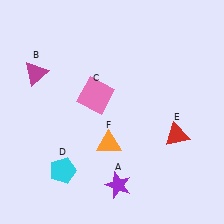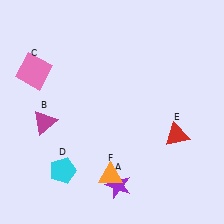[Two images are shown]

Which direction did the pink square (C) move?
The pink square (C) moved left.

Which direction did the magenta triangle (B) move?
The magenta triangle (B) moved down.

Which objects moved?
The objects that moved are: the magenta triangle (B), the pink square (C), the orange triangle (F).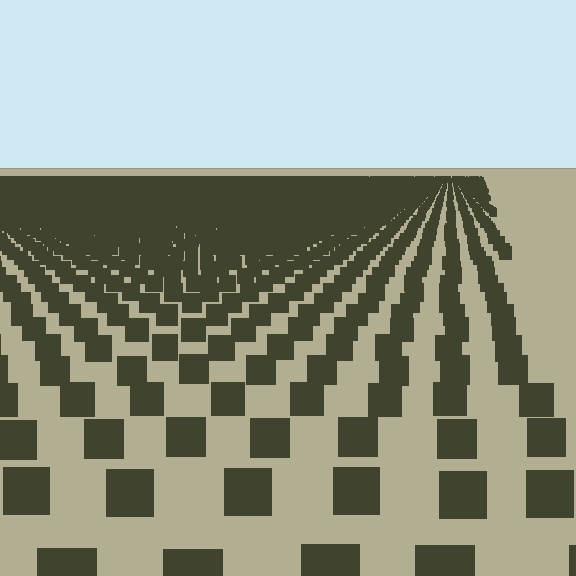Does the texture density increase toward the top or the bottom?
Density increases toward the top.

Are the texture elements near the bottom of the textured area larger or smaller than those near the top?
Larger. Near the bottom, elements are closer to the viewer and appear at a bigger on-screen size.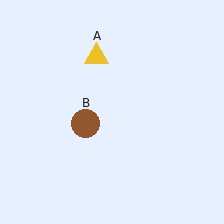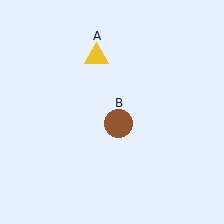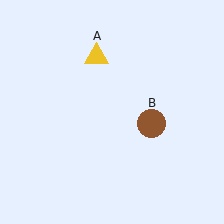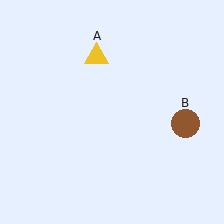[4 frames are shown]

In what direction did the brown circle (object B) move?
The brown circle (object B) moved right.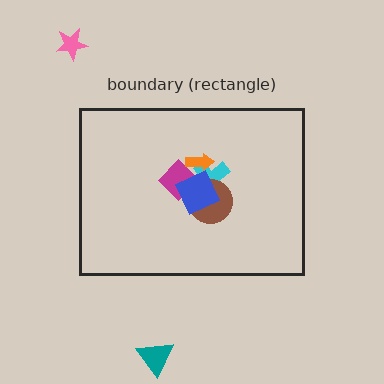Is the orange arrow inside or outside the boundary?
Inside.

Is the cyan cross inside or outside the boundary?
Inside.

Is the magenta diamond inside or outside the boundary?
Inside.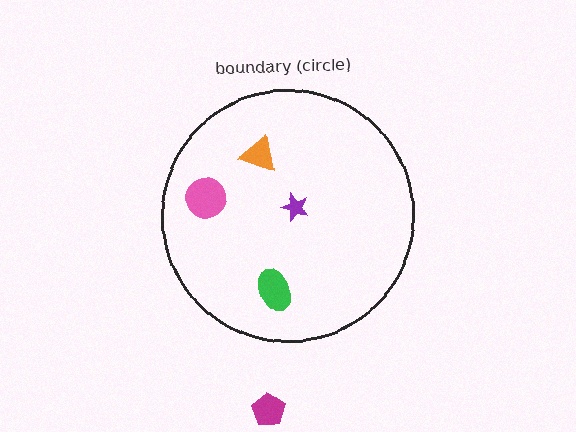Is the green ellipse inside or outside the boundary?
Inside.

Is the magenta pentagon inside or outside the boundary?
Outside.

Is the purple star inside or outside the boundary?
Inside.